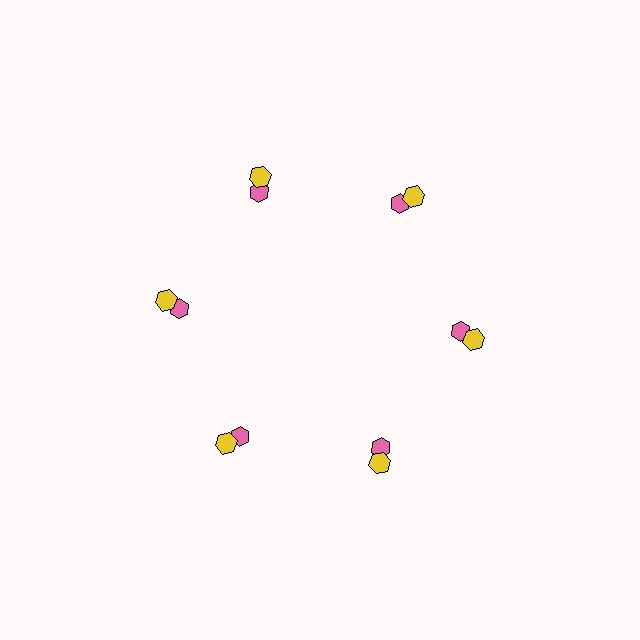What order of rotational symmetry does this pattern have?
This pattern has 6-fold rotational symmetry.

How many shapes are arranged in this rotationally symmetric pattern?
There are 12 shapes, arranged in 6 groups of 2.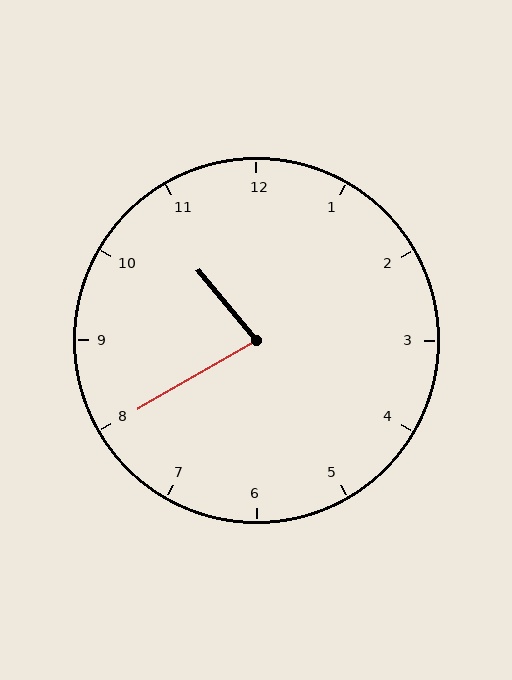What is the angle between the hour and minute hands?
Approximately 80 degrees.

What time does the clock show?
10:40.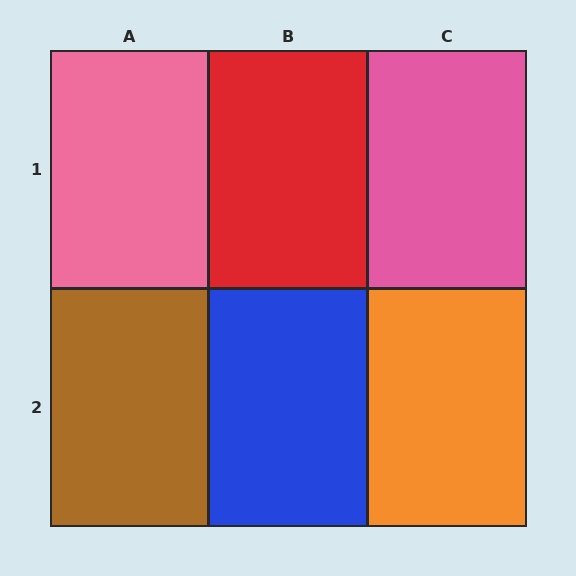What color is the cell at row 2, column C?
Orange.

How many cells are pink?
2 cells are pink.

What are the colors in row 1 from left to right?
Pink, red, pink.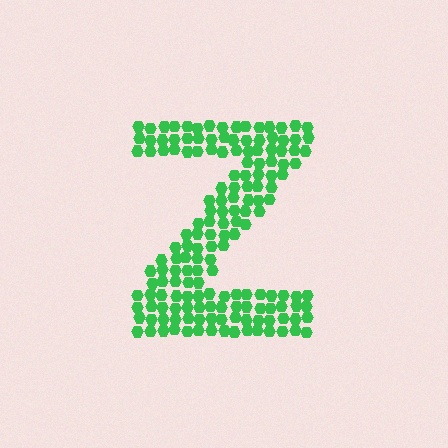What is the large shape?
The large shape is the letter Z.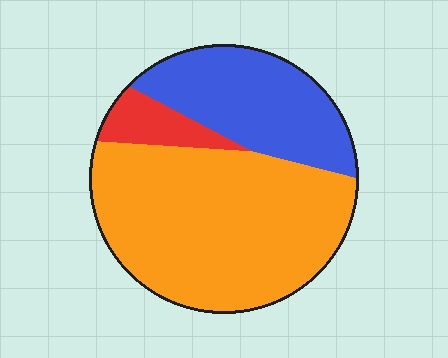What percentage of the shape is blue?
Blue takes up between a quarter and a half of the shape.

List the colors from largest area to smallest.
From largest to smallest: orange, blue, red.